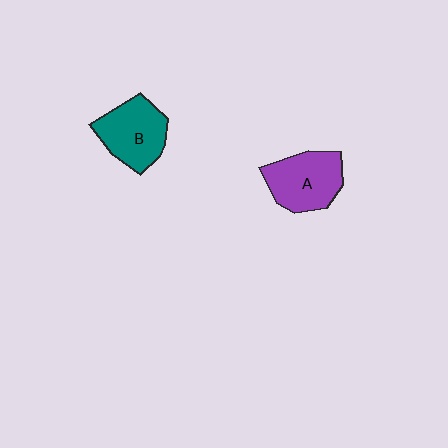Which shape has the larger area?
Shape A (purple).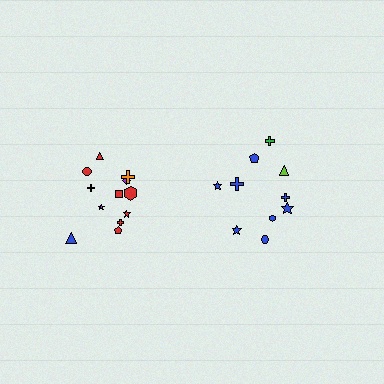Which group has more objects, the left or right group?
The left group.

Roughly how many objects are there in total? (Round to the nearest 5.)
Roughly 20 objects in total.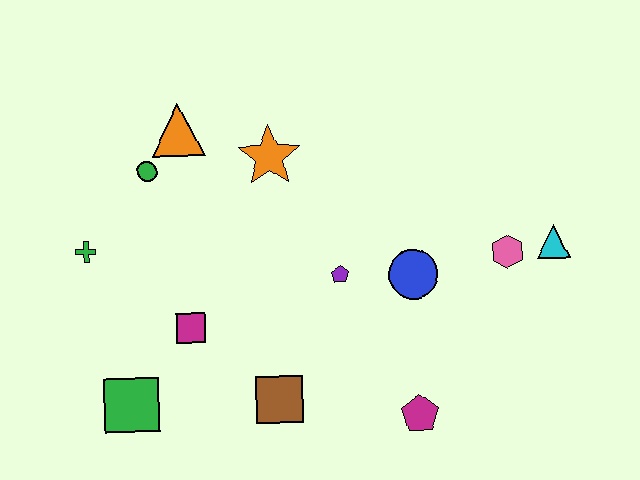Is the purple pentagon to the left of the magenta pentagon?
Yes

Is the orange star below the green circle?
No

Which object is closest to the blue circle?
The purple pentagon is closest to the blue circle.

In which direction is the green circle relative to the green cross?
The green circle is above the green cross.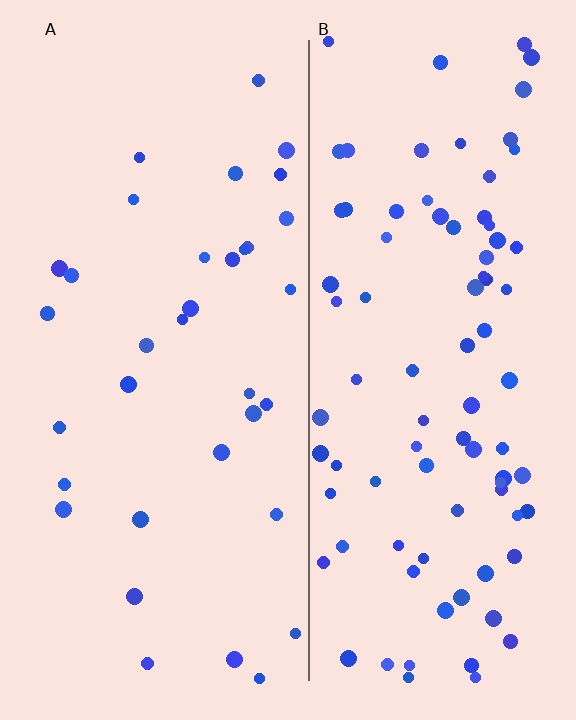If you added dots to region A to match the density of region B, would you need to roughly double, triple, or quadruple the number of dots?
Approximately triple.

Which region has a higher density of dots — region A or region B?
B (the right).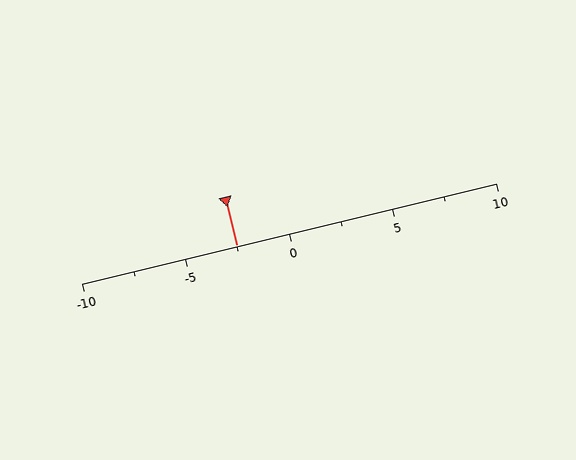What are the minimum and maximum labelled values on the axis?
The axis runs from -10 to 10.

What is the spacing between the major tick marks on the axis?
The major ticks are spaced 5 apart.